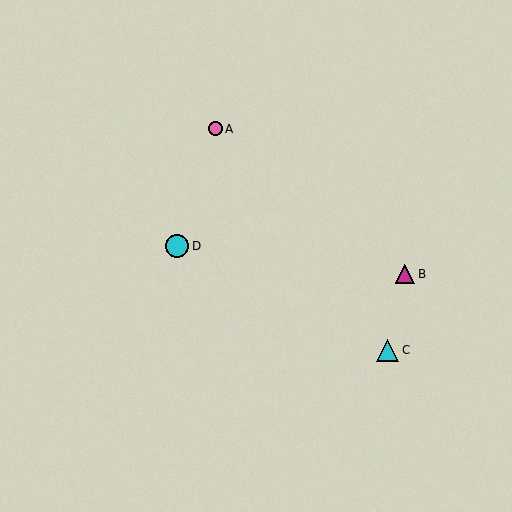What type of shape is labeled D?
Shape D is a cyan circle.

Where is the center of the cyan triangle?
The center of the cyan triangle is at (388, 350).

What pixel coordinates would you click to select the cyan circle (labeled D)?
Click at (177, 246) to select the cyan circle D.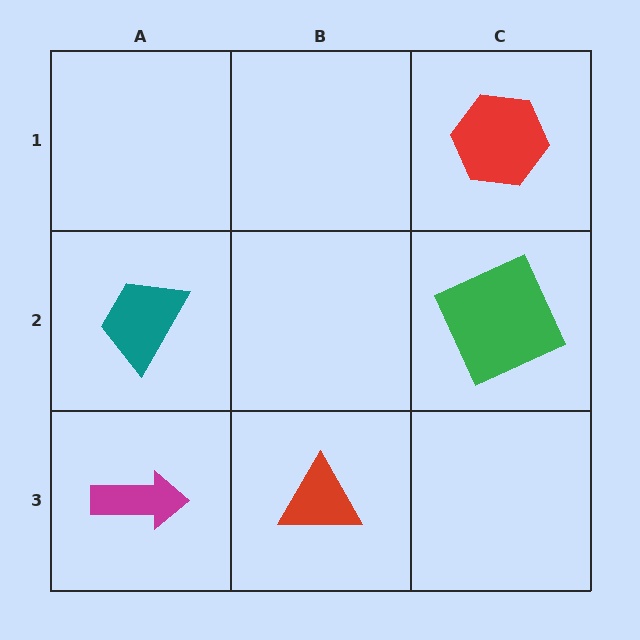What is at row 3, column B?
A red triangle.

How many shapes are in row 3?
2 shapes.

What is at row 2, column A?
A teal trapezoid.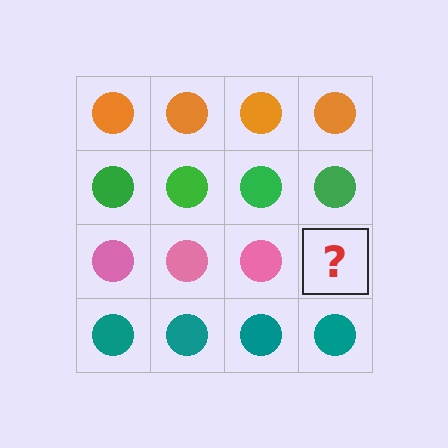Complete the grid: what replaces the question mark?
The question mark should be replaced with a pink circle.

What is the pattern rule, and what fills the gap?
The rule is that each row has a consistent color. The gap should be filled with a pink circle.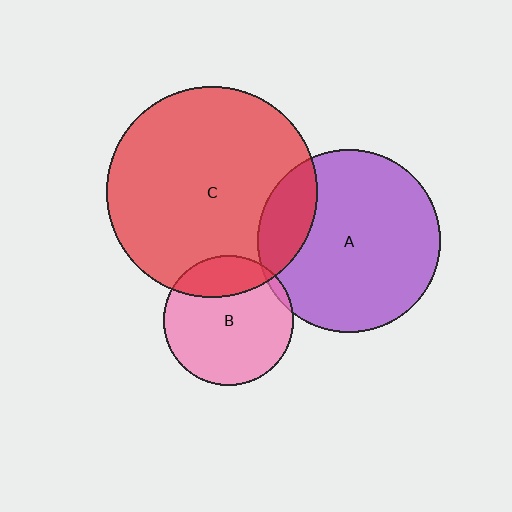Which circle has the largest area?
Circle C (red).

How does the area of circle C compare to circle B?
Approximately 2.6 times.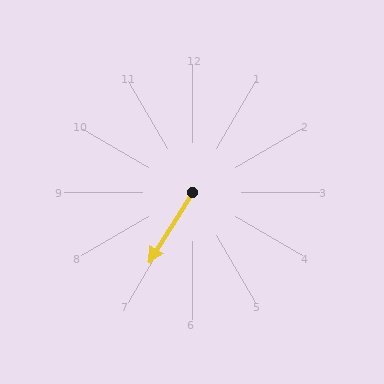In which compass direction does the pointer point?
Southwest.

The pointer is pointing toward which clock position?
Roughly 7 o'clock.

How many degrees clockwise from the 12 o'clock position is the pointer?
Approximately 212 degrees.